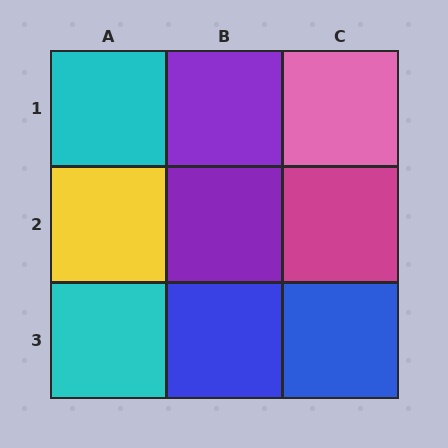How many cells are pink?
1 cell is pink.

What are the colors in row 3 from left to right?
Cyan, blue, blue.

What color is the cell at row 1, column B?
Purple.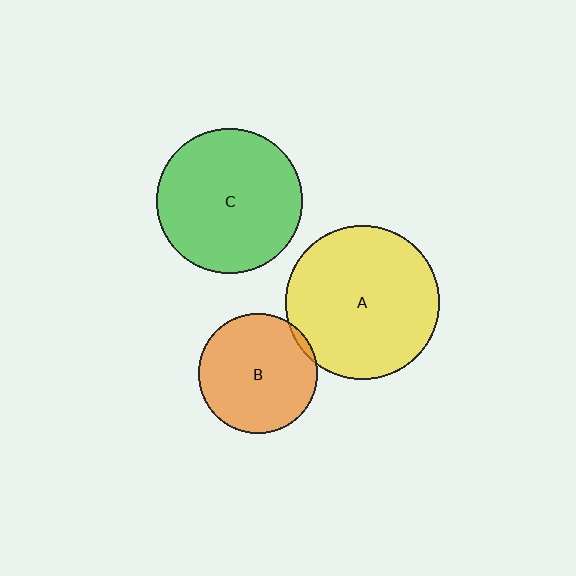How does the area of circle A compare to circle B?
Approximately 1.7 times.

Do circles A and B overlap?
Yes.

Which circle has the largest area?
Circle A (yellow).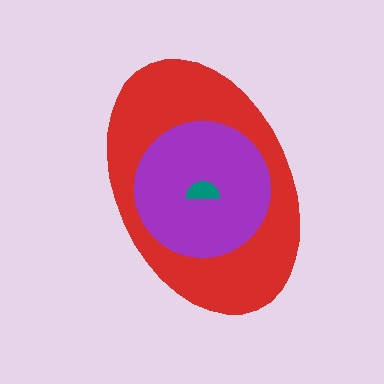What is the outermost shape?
The red ellipse.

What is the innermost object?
The teal semicircle.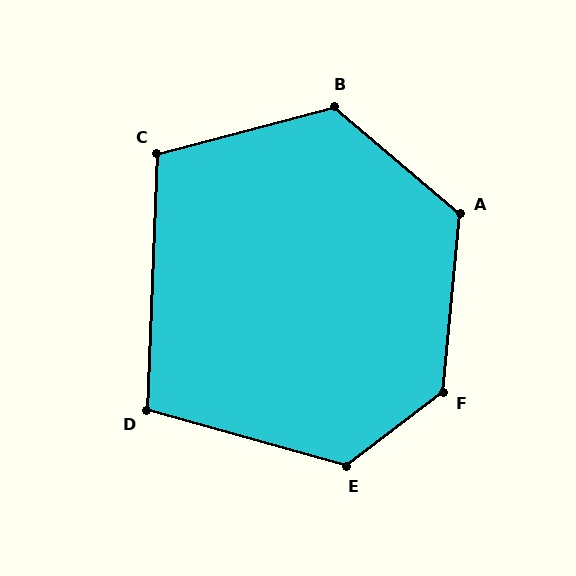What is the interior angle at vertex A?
Approximately 125 degrees (obtuse).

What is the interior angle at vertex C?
Approximately 107 degrees (obtuse).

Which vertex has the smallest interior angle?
D, at approximately 103 degrees.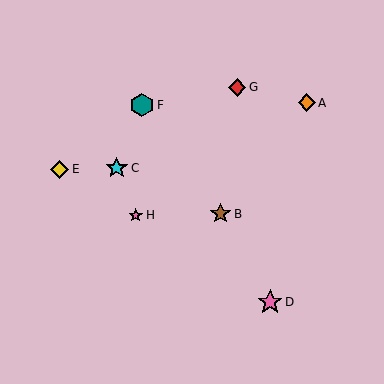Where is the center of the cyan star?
The center of the cyan star is at (117, 168).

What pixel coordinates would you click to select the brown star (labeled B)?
Click at (221, 214) to select the brown star B.